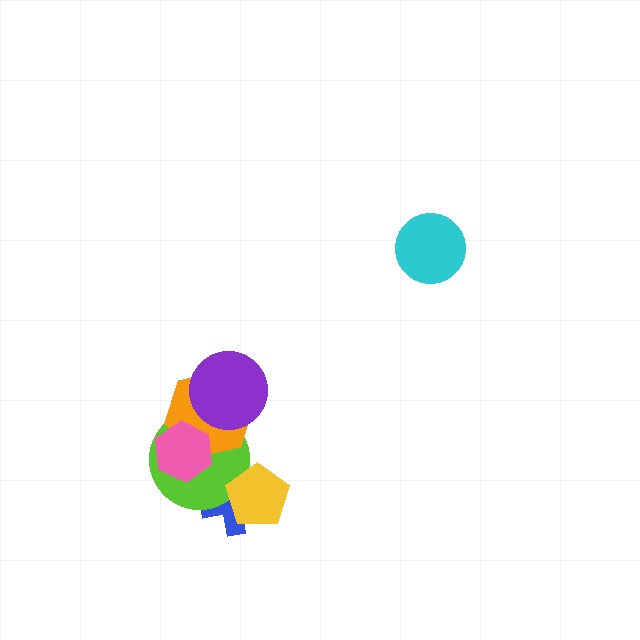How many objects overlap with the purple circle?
2 objects overlap with the purple circle.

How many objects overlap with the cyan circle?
0 objects overlap with the cyan circle.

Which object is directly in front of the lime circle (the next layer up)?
The yellow pentagon is directly in front of the lime circle.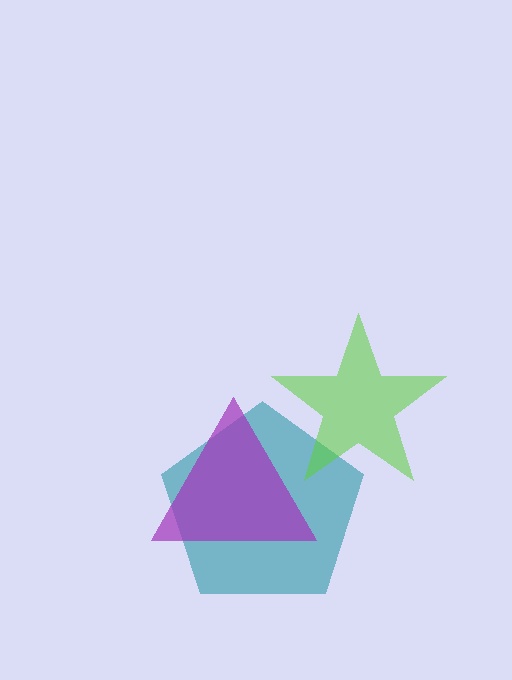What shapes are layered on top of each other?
The layered shapes are: a teal pentagon, a purple triangle, a lime star.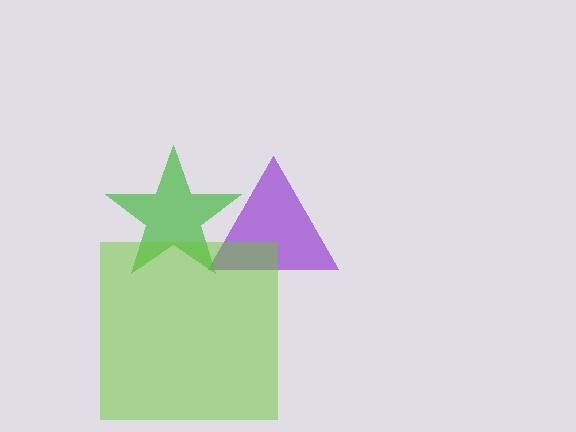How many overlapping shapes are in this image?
There are 3 overlapping shapes in the image.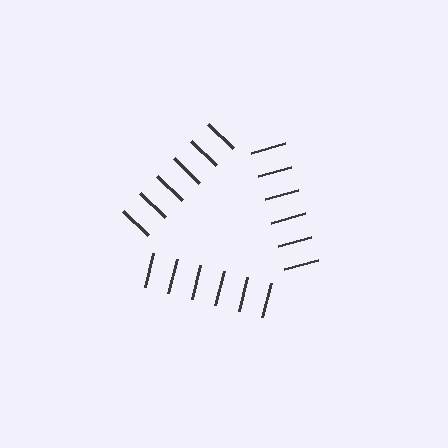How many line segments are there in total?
18 — 6 along each of the 3 edges.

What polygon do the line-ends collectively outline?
An illusory triangle — the line segments terminate on its edges but no continuous stroke is drawn.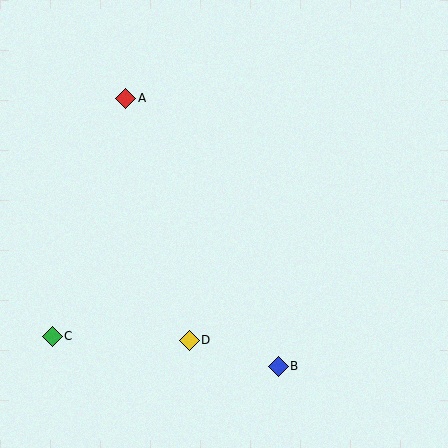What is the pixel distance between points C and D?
The distance between C and D is 137 pixels.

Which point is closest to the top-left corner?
Point A is closest to the top-left corner.